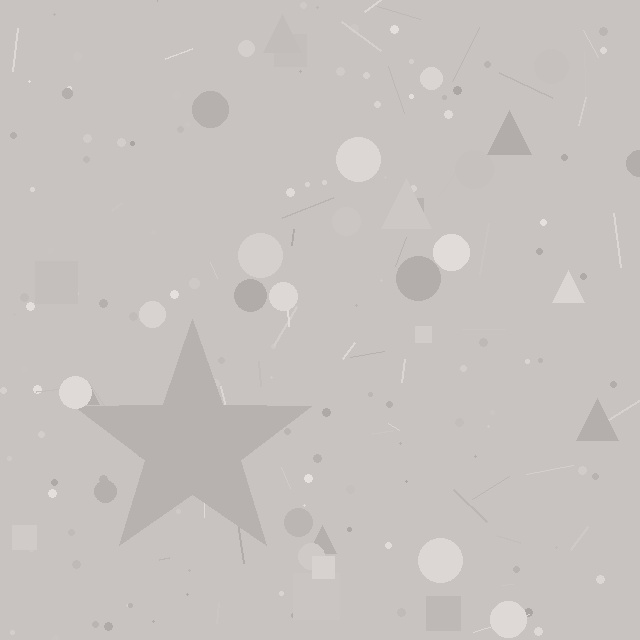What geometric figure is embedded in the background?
A star is embedded in the background.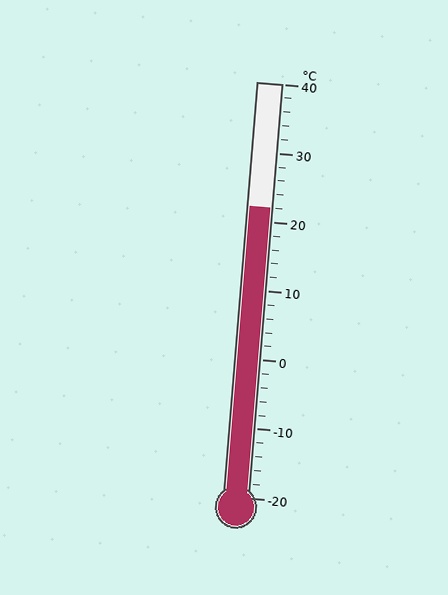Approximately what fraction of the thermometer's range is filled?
The thermometer is filled to approximately 70% of its range.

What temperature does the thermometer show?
The thermometer shows approximately 22°C.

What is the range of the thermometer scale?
The thermometer scale ranges from -20°C to 40°C.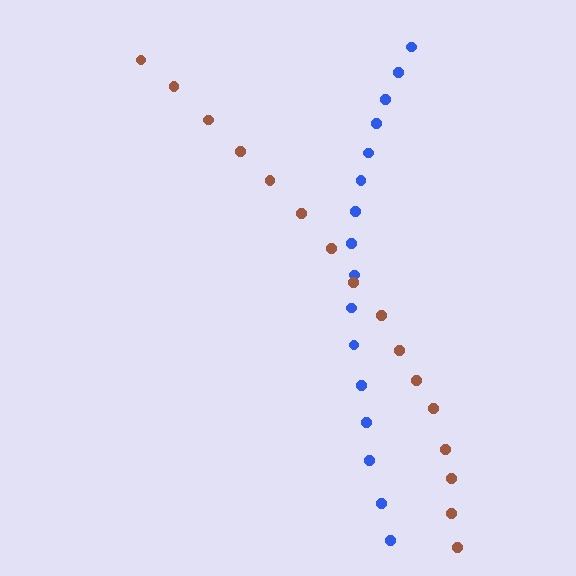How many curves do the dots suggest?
There are 2 distinct paths.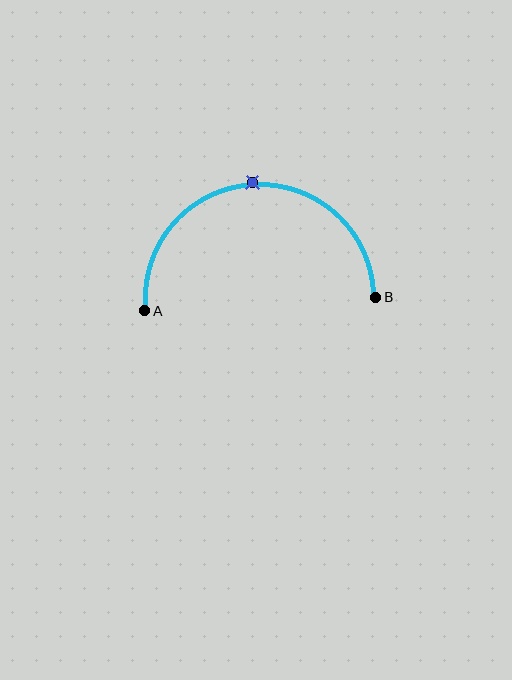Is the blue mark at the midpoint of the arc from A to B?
Yes. The blue mark lies on the arc at equal arc-length from both A and B — it is the arc midpoint.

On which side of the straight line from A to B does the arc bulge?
The arc bulges above the straight line connecting A and B.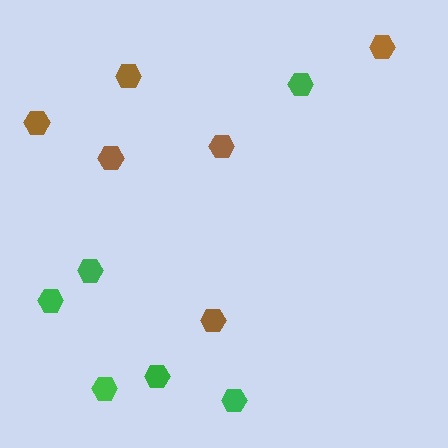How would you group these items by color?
There are 2 groups: one group of green hexagons (6) and one group of brown hexagons (6).